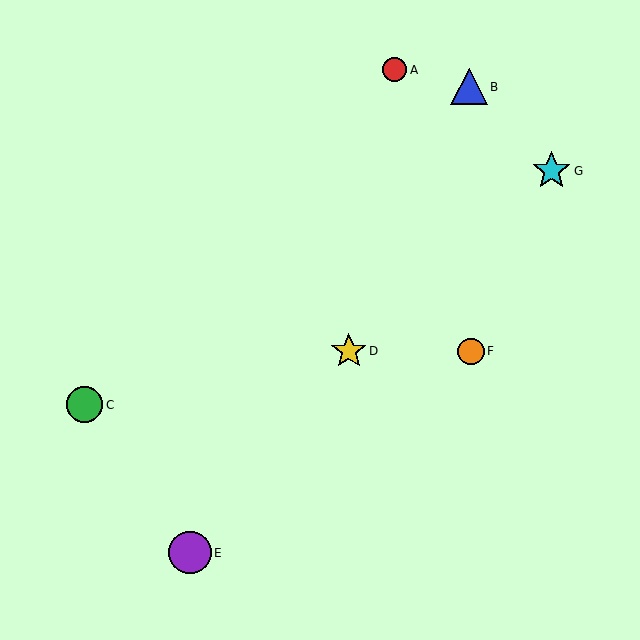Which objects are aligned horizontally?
Objects D, F are aligned horizontally.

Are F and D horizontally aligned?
Yes, both are at y≈351.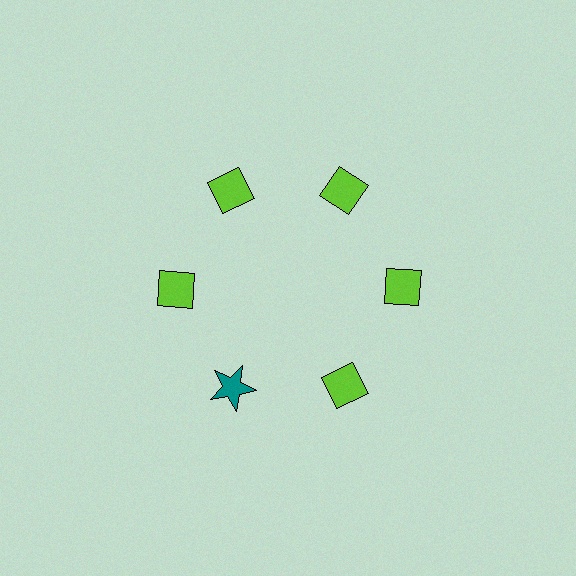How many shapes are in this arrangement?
There are 6 shapes arranged in a ring pattern.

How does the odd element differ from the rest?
It differs in both color (teal instead of lime) and shape (star instead of diamond).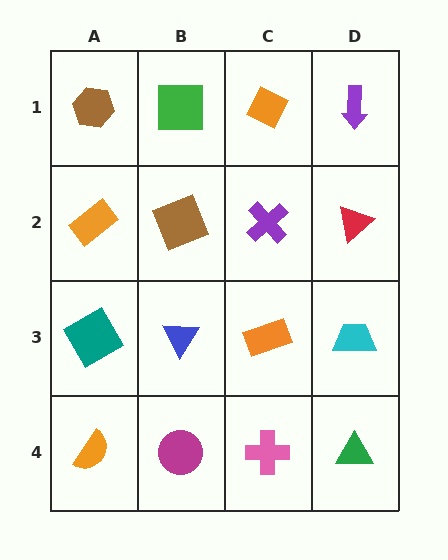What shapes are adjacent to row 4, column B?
A blue triangle (row 3, column B), an orange semicircle (row 4, column A), a pink cross (row 4, column C).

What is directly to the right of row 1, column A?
A green square.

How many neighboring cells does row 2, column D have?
3.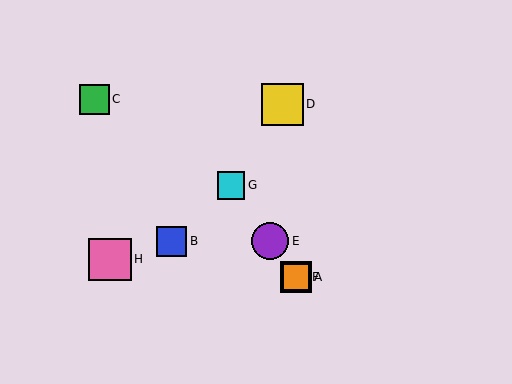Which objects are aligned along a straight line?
Objects A, E, F, G are aligned along a straight line.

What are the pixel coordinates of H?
Object H is at (110, 259).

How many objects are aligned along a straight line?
4 objects (A, E, F, G) are aligned along a straight line.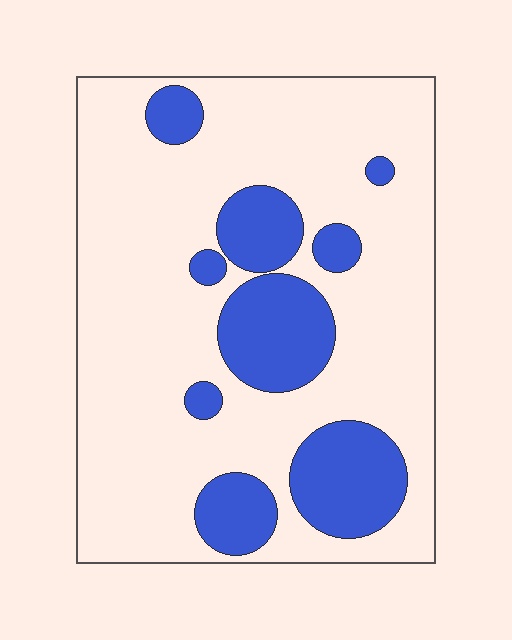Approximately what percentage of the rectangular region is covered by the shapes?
Approximately 25%.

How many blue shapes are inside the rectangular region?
9.